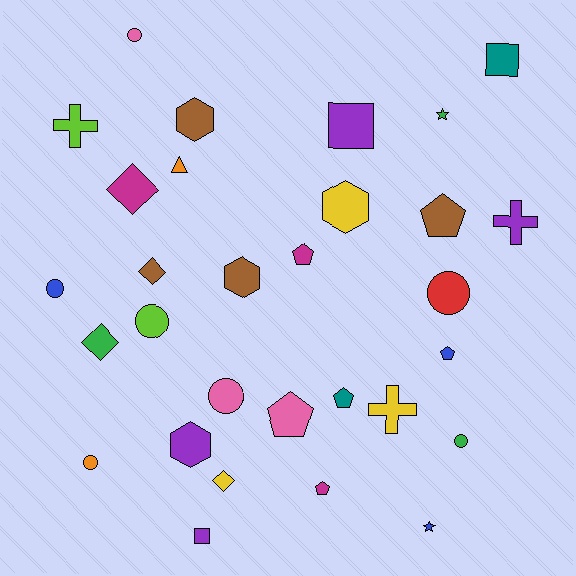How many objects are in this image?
There are 30 objects.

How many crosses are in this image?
There are 3 crosses.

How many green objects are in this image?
There are 3 green objects.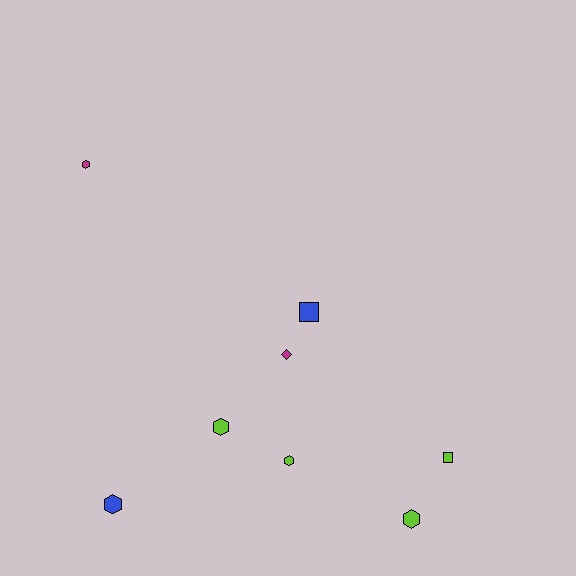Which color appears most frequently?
Lime, with 4 objects.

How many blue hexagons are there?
There is 1 blue hexagon.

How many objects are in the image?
There are 8 objects.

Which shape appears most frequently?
Hexagon, with 5 objects.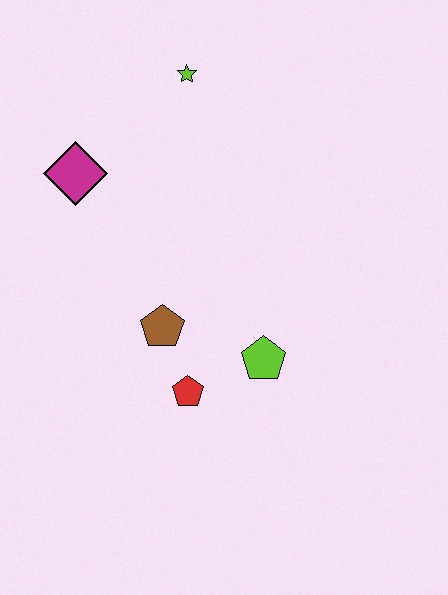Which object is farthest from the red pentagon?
The lime star is farthest from the red pentagon.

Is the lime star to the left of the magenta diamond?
No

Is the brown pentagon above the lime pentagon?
Yes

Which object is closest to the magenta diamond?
The lime star is closest to the magenta diamond.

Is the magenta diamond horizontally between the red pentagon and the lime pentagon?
No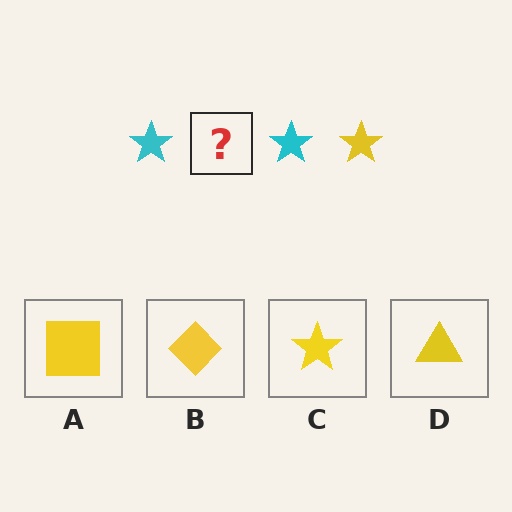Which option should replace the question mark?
Option C.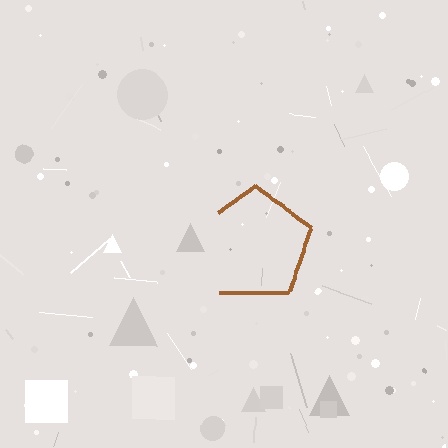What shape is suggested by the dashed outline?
The dashed outline suggests a pentagon.